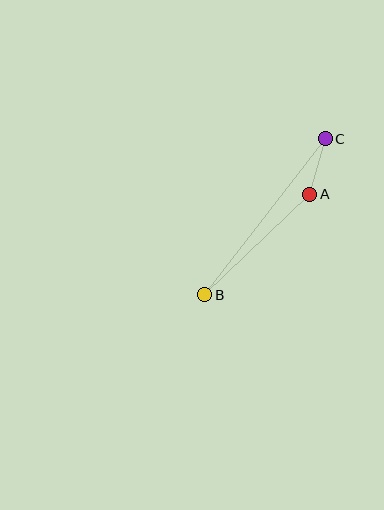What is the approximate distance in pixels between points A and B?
The distance between A and B is approximately 145 pixels.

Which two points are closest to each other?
Points A and C are closest to each other.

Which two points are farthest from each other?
Points B and C are farthest from each other.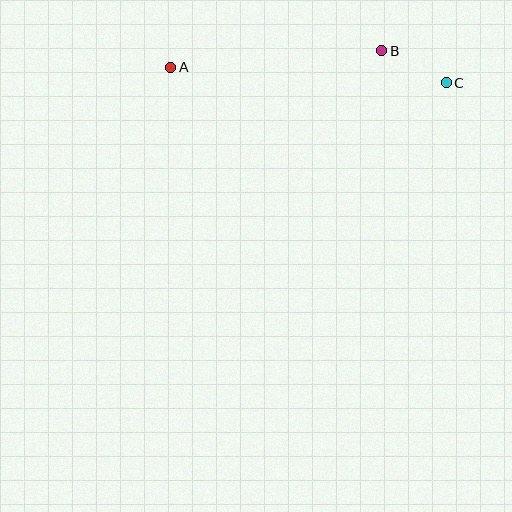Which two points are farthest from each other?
Points A and C are farthest from each other.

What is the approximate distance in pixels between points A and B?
The distance between A and B is approximately 211 pixels.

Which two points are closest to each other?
Points B and C are closest to each other.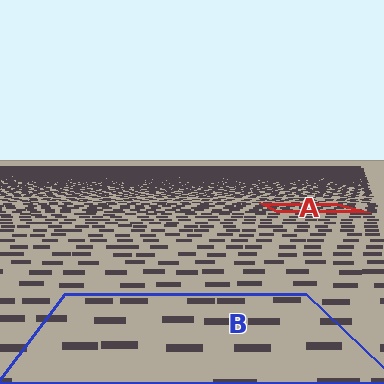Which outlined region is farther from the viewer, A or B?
Region A is farther from the viewer — the texture elements inside it appear smaller and more densely packed.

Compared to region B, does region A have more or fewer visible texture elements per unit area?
Region A has more texture elements per unit area — they are packed more densely because it is farther away.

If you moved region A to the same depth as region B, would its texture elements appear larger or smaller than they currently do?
They would appear larger. At a closer depth, the same texture elements are projected at a bigger on-screen size.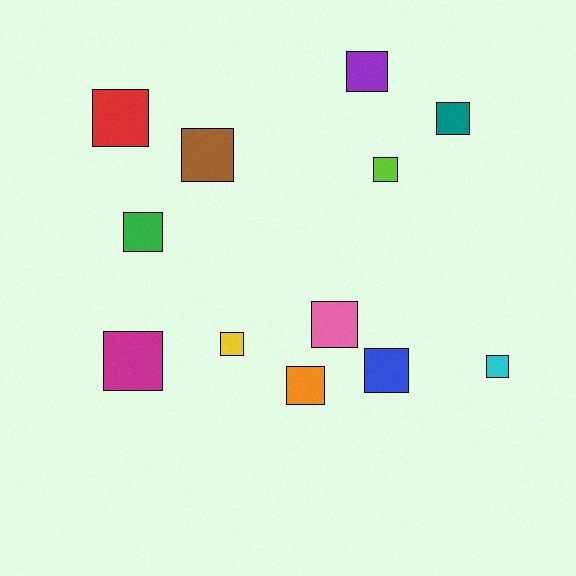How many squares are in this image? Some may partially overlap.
There are 12 squares.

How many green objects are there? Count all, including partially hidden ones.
There is 1 green object.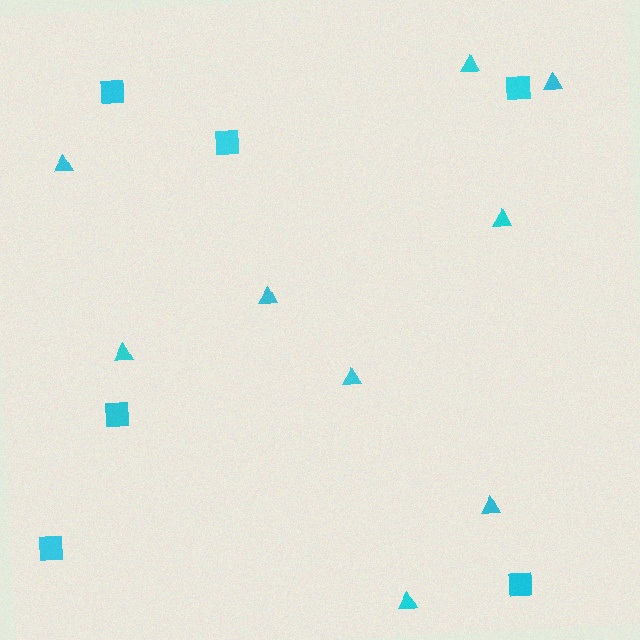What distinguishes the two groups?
There are 2 groups: one group of squares (6) and one group of triangles (9).